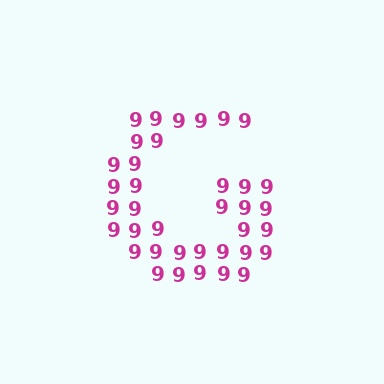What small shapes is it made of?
It is made of small digit 9's.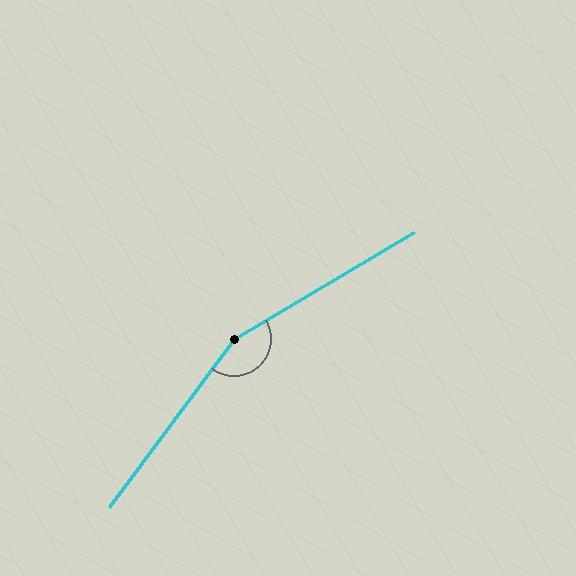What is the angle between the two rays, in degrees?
Approximately 157 degrees.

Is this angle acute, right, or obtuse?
It is obtuse.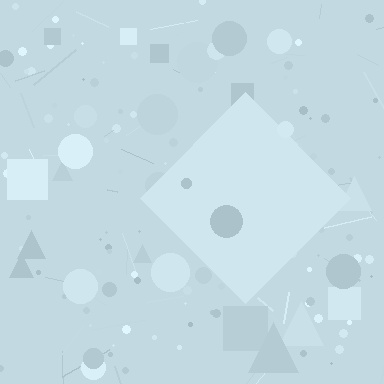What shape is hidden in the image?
A diamond is hidden in the image.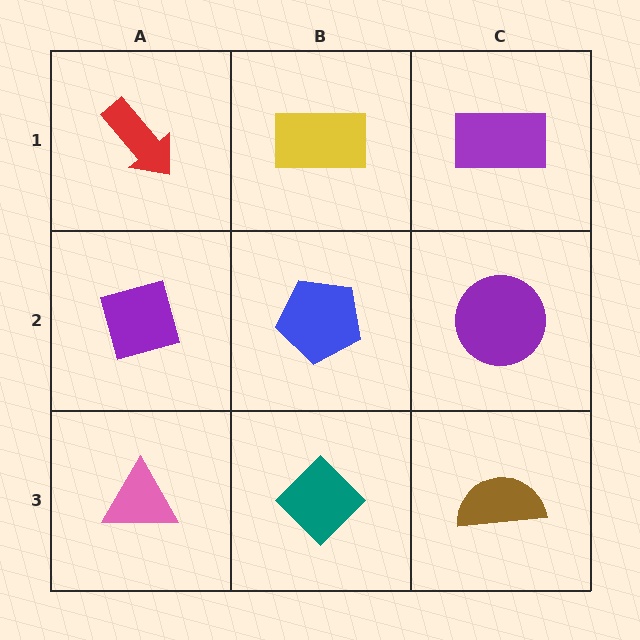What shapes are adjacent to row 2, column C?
A purple rectangle (row 1, column C), a brown semicircle (row 3, column C), a blue pentagon (row 2, column B).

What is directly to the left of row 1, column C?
A yellow rectangle.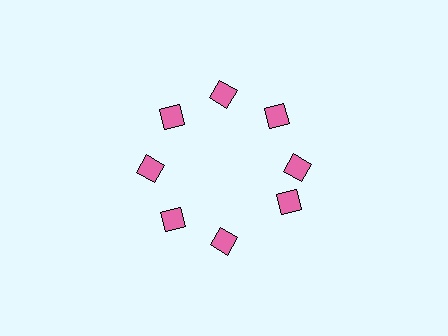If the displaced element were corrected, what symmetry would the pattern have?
It would have 8-fold rotational symmetry — the pattern would map onto itself every 45 degrees.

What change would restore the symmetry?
The symmetry would be restored by rotating it back into even spacing with its neighbors so that all 8 diamonds sit at equal angles and equal distance from the center.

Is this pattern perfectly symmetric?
No. The 8 pink diamonds are arranged in a ring, but one element near the 4 o'clock position is rotated out of alignment along the ring, breaking the 8-fold rotational symmetry.